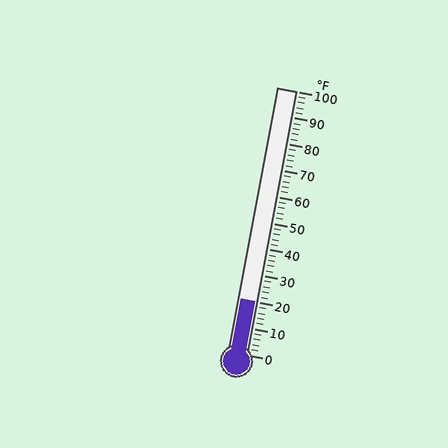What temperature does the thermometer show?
The thermometer shows approximately 20°F.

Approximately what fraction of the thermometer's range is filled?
The thermometer is filled to approximately 20% of its range.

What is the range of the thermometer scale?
The thermometer scale ranges from 0°F to 100°F.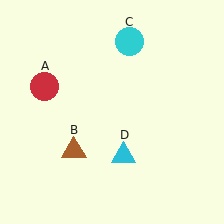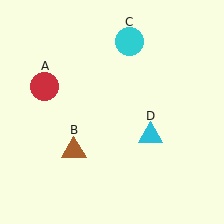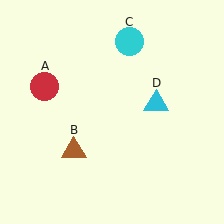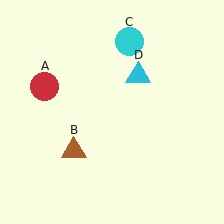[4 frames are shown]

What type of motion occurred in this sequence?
The cyan triangle (object D) rotated counterclockwise around the center of the scene.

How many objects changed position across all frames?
1 object changed position: cyan triangle (object D).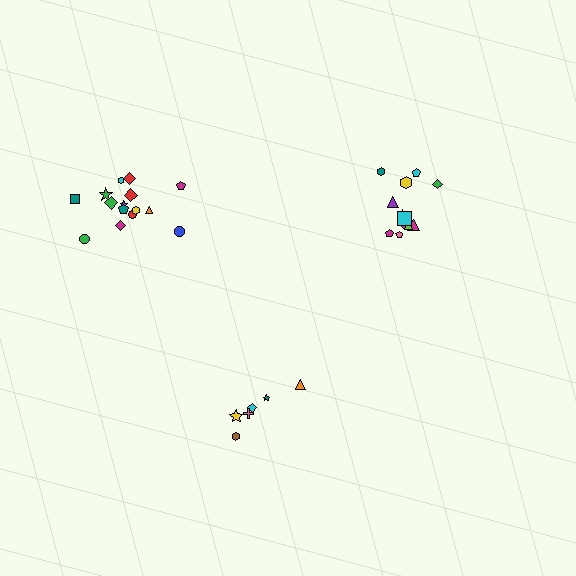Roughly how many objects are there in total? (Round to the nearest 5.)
Roughly 35 objects in total.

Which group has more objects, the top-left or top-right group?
The top-left group.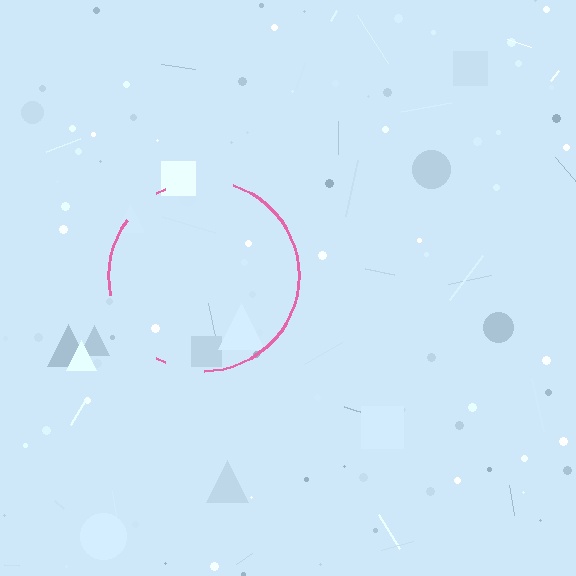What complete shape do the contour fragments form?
The contour fragments form a circle.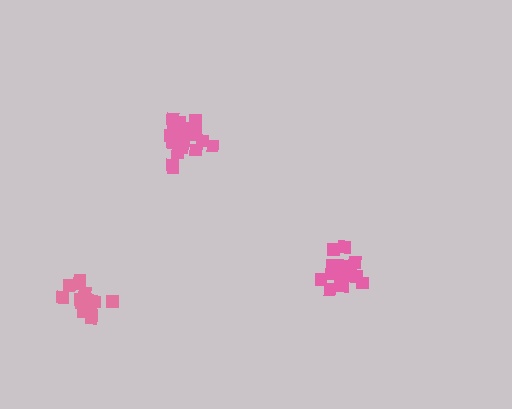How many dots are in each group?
Group 1: 15 dots, Group 2: 21 dots, Group 3: 17 dots (53 total).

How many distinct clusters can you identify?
There are 3 distinct clusters.